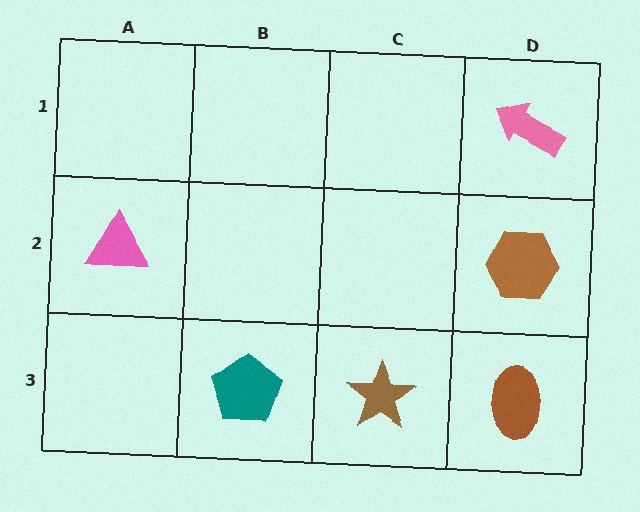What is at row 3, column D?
A brown ellipse.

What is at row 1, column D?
A pink arrow.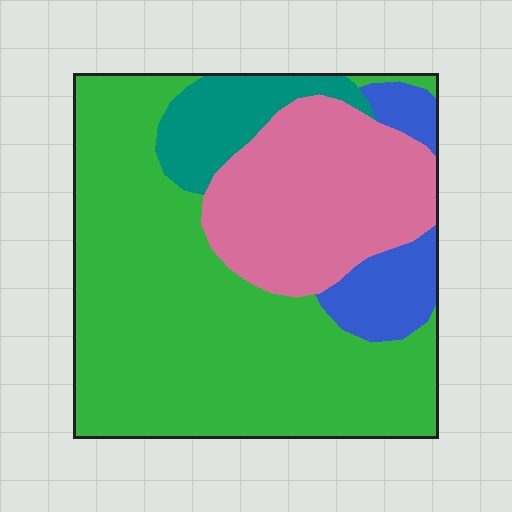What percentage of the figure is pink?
Pink covers 25% of the figure.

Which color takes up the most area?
Green, at roughly 55%.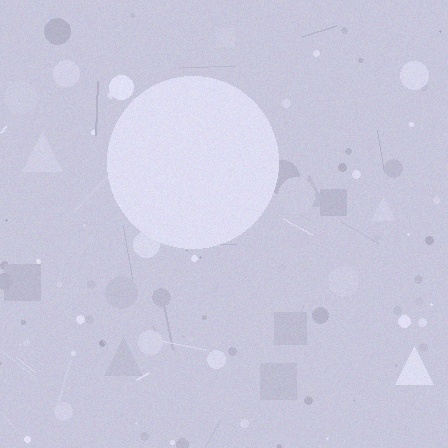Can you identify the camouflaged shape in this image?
The camouflaged shape is a circle.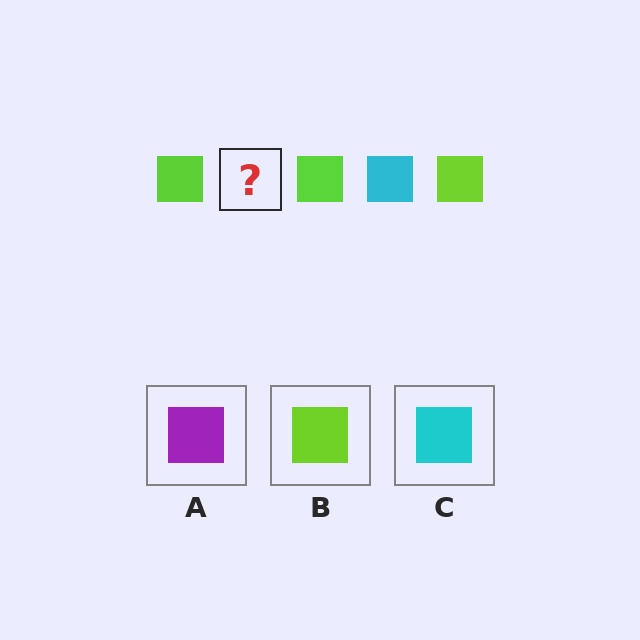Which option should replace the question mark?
Option C.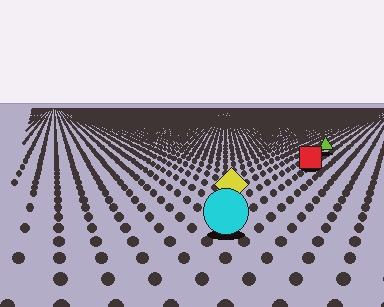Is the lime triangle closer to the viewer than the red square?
No. The red square is closer — you can tell from the texture gradient: the ground texture is coarser near it.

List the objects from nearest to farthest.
From nearest to farthest: the cyan circle, the yellow diamond, the red square, the lime triangle.